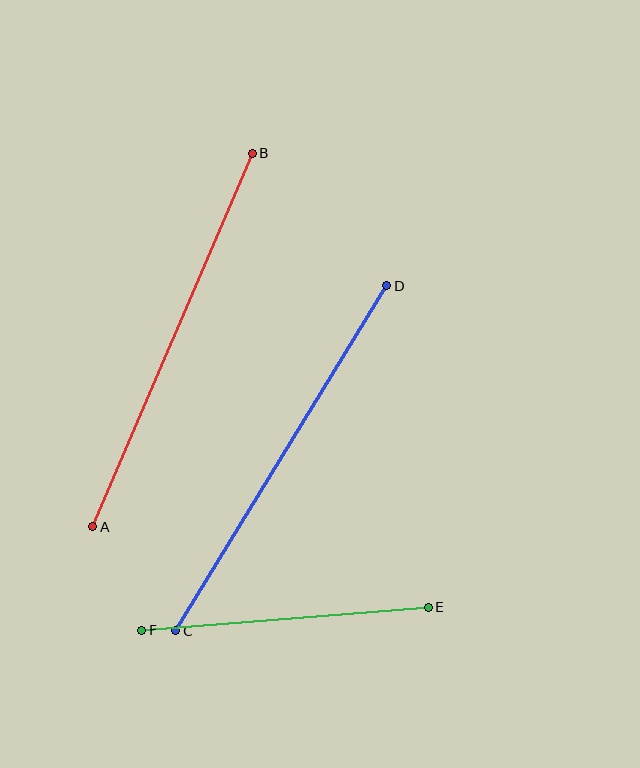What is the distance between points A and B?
The distance is approximately 406 pixels.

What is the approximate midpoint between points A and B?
The midpoint is at approximately (172, 340) pixels.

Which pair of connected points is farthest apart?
Points A and B are farthest apart.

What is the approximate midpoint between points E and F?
The midpoint is at approximately (285, 619) pixels.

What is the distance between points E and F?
The distance is approximately 287 pixels.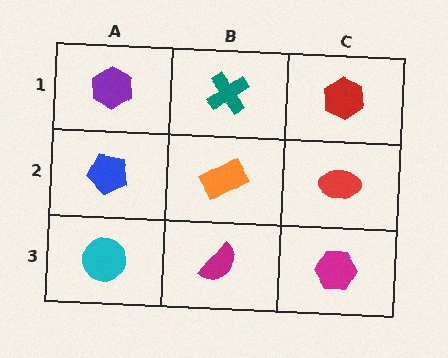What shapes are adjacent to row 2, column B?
A teal cross (row 1, column B), a magenta semicircle (row 3, column B), a blue pentagon (row 2, column A), a red ellipse (row 2, column C).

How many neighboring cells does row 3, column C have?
2.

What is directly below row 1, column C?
A red ellipse.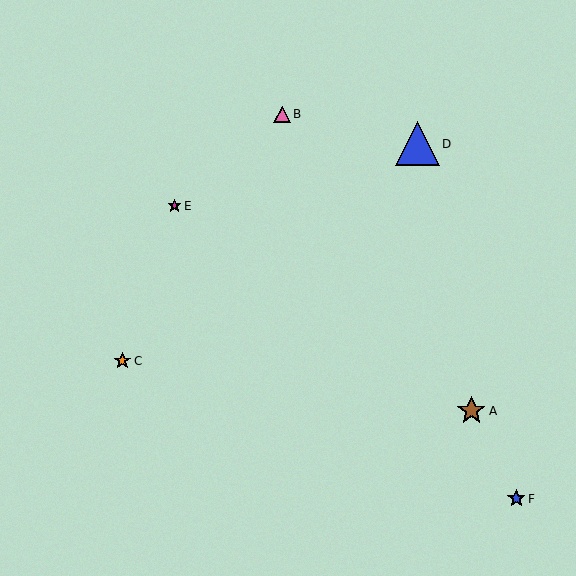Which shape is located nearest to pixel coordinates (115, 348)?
The orange star (labeled C) at (122, 361) is nearest to that location.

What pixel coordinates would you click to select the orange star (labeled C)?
Click at (122, 361) to select the orange star C.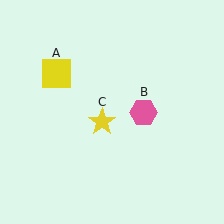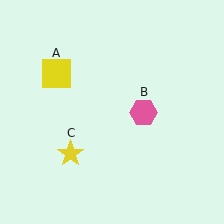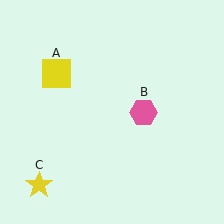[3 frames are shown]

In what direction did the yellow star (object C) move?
The yellow star (object C) moved down and to the left.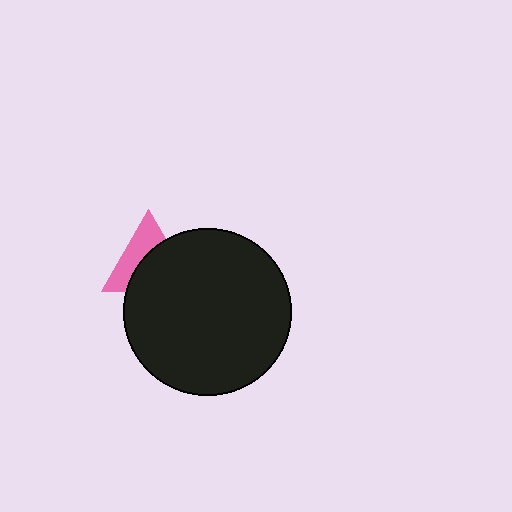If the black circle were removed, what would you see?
You would see the complete pink triangle.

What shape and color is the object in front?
The object in front is a black circle.